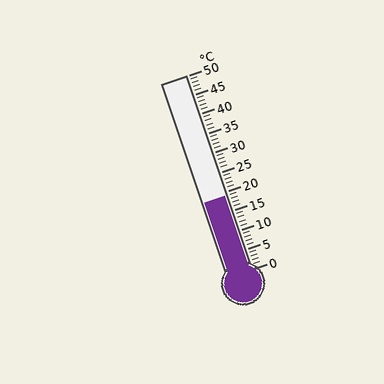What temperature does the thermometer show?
The thermometer shows approximately 19°C.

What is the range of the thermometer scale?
The thermometer scale ranges from 0°C to 50°C.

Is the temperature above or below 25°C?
The temperature is below 25°C.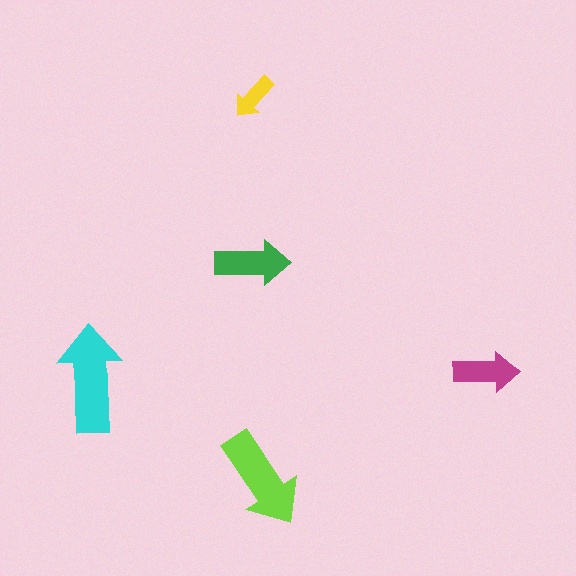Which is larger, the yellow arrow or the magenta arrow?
The magenta one.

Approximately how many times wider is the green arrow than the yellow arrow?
About 1.5 times wider.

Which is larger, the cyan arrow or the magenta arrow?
The cyan one.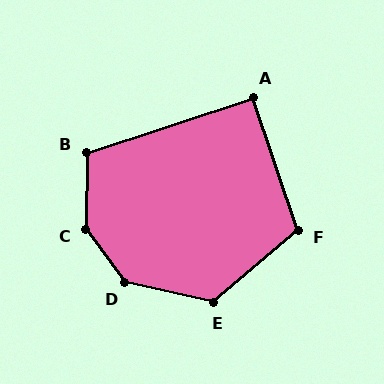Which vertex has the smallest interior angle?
A, at approximately 90 degrees.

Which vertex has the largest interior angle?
C, at approximately 143 degrees.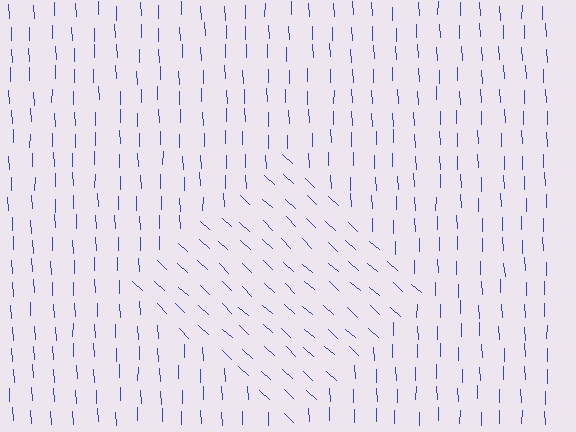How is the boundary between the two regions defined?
The boundary is defined purely by a change in line orientation (approximately 45 degrees difference). All lines are the same color and thickness.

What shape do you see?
I see a diamond.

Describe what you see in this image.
The image is filled with small blue line segments. A diamond region in the image has lines oriented differently from the surrounding lines, creating a visible texture boundary.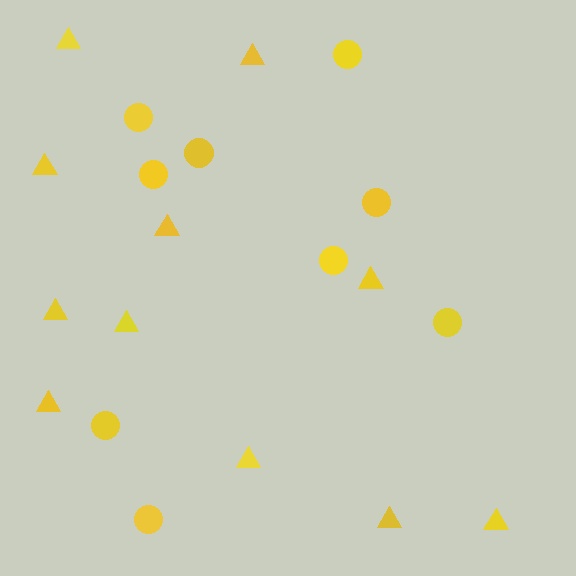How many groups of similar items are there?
There are 2 groups: one group of circles (9) and one group of triangles (11).